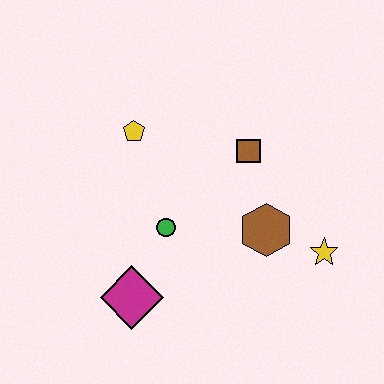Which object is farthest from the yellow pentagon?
The yellow star is farthest from the yellow pentagon.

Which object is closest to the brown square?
The brown hexagon is closest to the brown square.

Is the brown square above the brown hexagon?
Yes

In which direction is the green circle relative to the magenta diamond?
The green circle is above the magenta diamond.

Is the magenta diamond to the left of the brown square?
Yes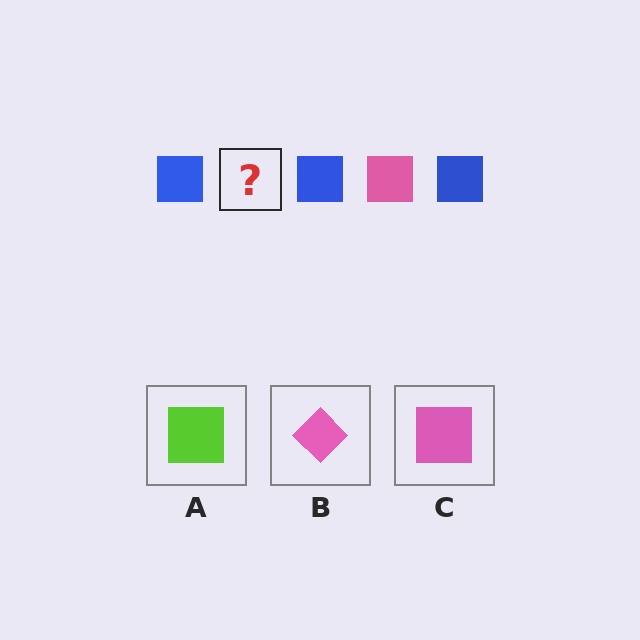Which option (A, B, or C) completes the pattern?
C.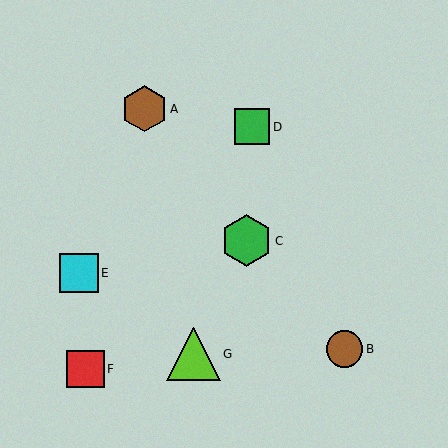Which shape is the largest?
The lime triangle (labeled G) is the largest.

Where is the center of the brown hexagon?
The center of the brown hexagon is at (144, 109).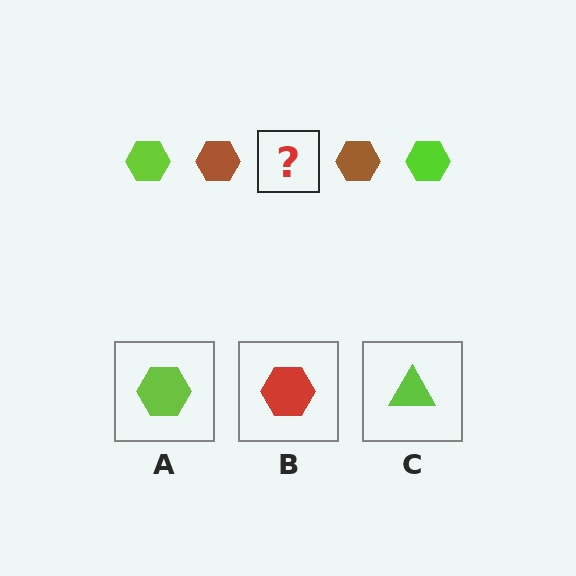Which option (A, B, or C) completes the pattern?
A.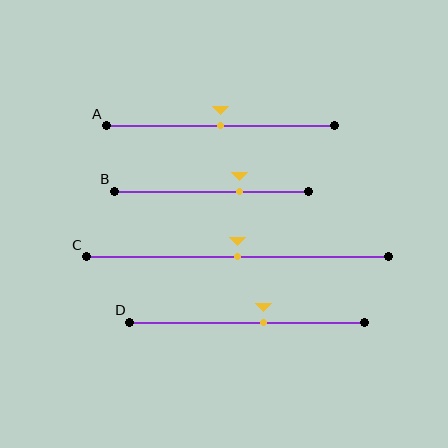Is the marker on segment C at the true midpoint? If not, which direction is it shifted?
Yes, the marker on segment C is at the true midpoint.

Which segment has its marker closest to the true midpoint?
Segment A has its marker closest to the true midpoint.